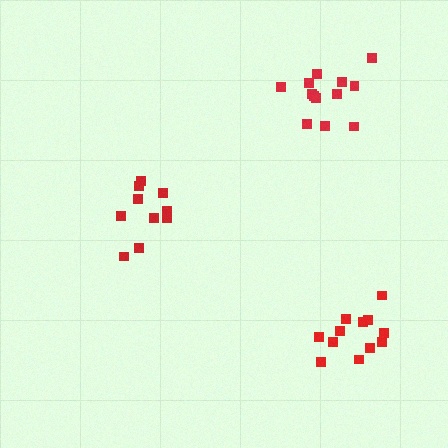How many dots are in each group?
Group 1: 13 dots, Group 2: 10 dots, Group 3: 12 dots (35 total).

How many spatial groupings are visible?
There are 3 spatial groupings.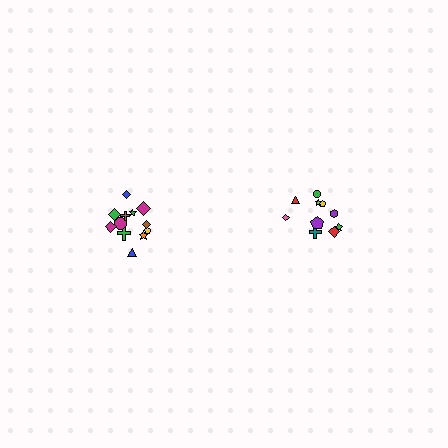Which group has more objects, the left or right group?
The left group.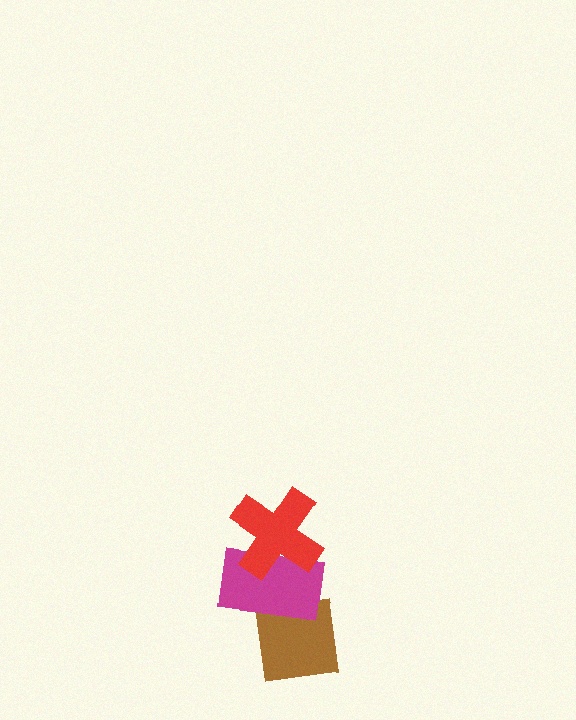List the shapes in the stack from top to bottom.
From top to bottom: the red cross, the magenta rectangle, the brown square.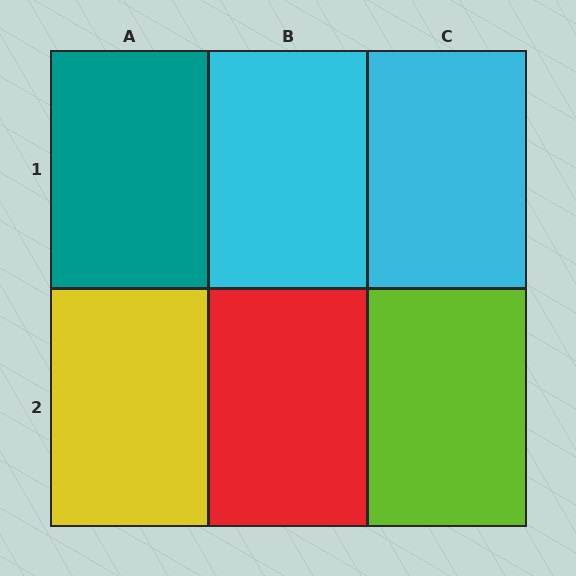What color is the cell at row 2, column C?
Lime.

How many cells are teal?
1 cell is teal.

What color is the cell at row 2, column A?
Yellow.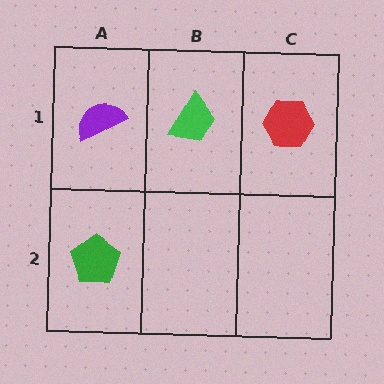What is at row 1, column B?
A green trapezoid.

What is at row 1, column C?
A red hexagon.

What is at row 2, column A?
A green pentagon.